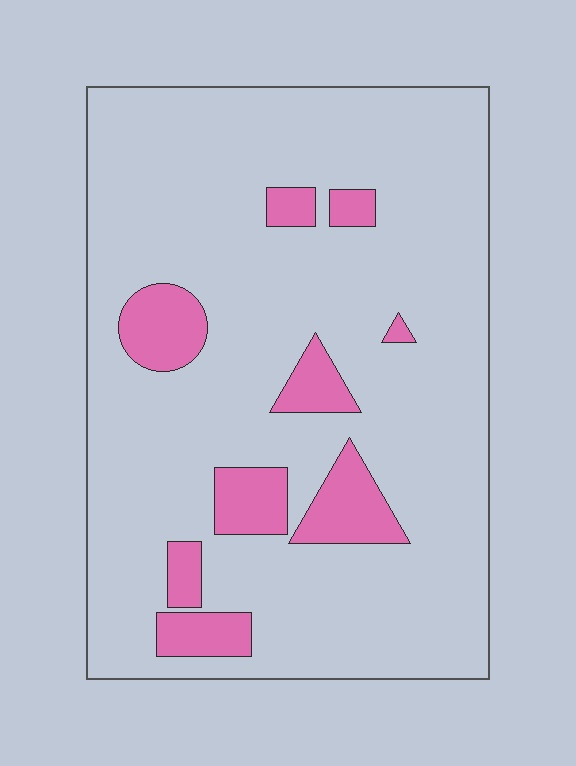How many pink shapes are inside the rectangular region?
9.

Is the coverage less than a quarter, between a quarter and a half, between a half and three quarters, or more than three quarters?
Less than a quarter.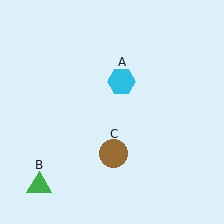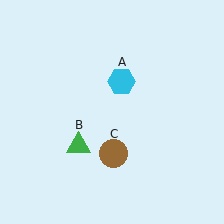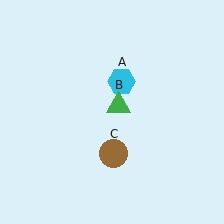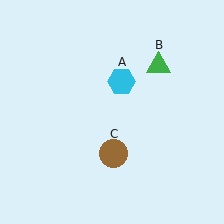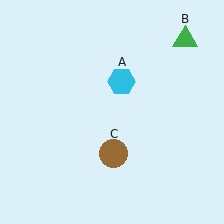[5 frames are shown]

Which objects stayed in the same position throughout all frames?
Cyan hexagon (object A) and brown circle (object C) remained stationary.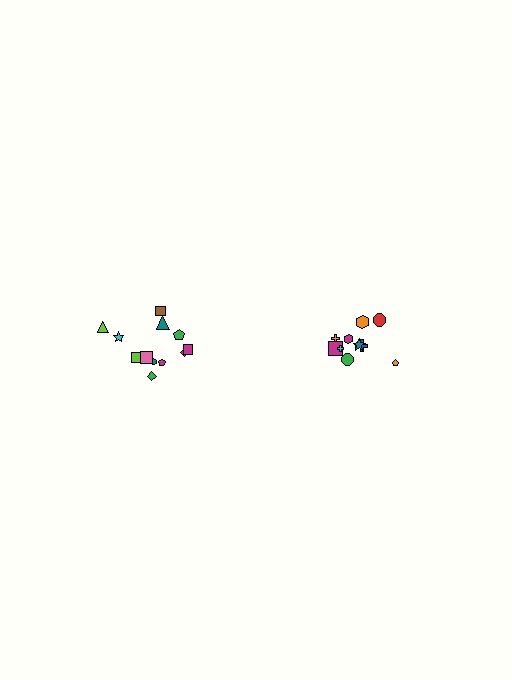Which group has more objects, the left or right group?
The left group.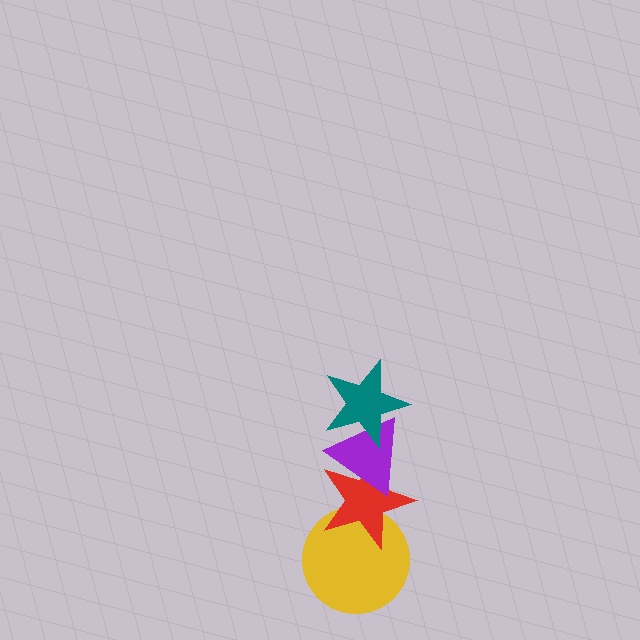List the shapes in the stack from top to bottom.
From top to bottom: the teal star, the purple triangle, the red star, the yellow circle.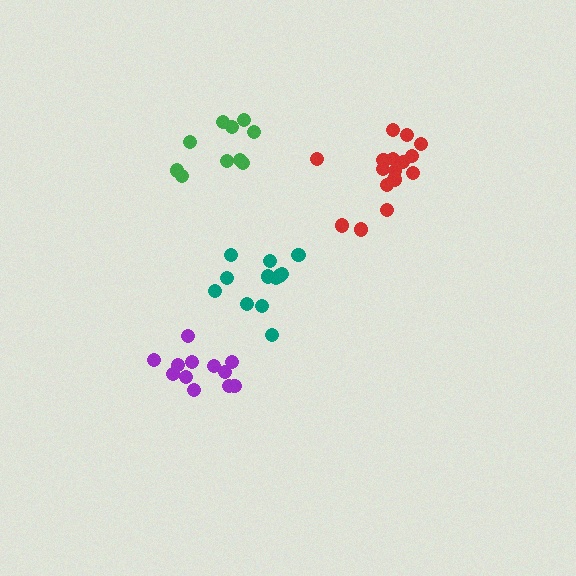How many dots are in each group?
Group 1: 12 dots, Group 2: 16 dots, Group 3: 10 dots, Group 4: 12 dots (50 total).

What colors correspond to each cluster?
The clusters are colored: purple, red, green, teal.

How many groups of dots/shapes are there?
There are 4 groups.